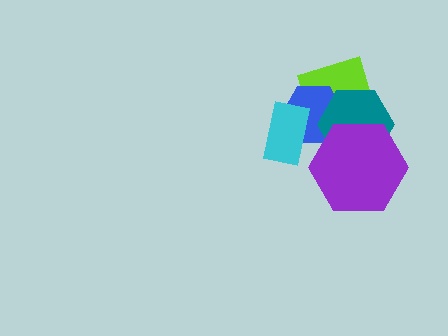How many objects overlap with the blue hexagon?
4 objects overlap with the blue hexagon.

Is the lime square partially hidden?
Yes, it is partially covered by another shape.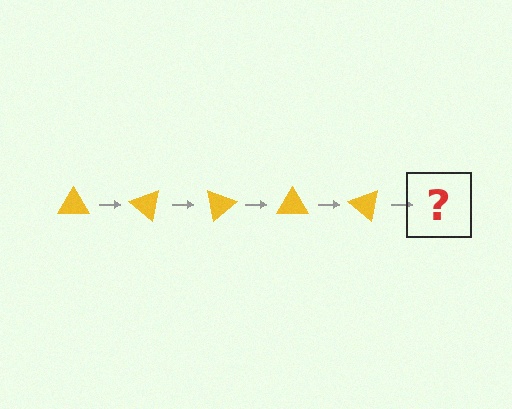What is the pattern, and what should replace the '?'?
The pattern is that the triangle rotates 40 degrees each step. The '?' should be a yellow triangle rotated 200 degrees.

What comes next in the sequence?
The next element should be a yellow triangle rotated 200 degrees.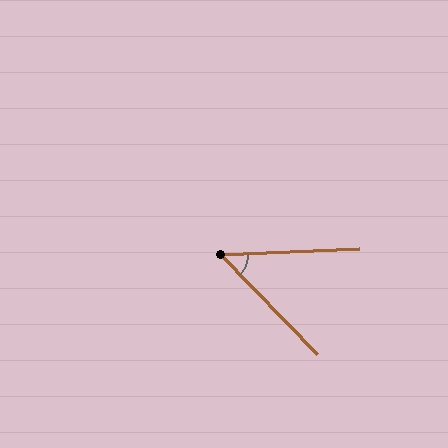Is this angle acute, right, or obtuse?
It is acute.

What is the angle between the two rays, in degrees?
Approximately 48 degrees.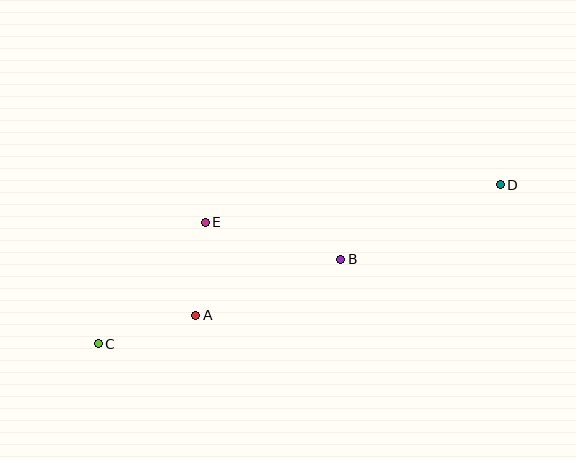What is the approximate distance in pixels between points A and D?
The distance between A and D is approximately 331 pixels.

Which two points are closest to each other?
Points A and E are closest to each other.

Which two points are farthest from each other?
Points C and D are farthest from each other.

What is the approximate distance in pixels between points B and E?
The distance between B and E is approximately 140 pixels.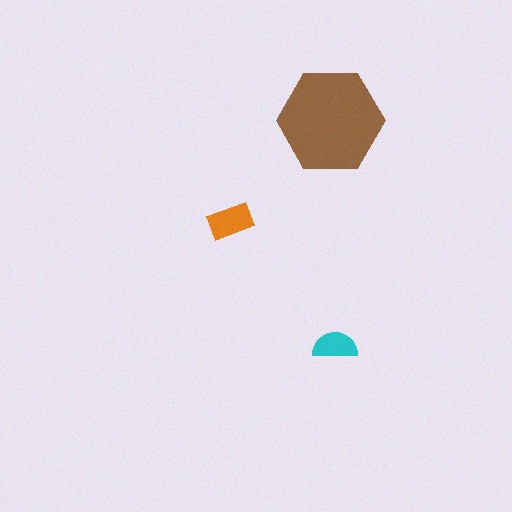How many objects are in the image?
There are 3 objects in the image.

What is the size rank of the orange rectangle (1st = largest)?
2nd.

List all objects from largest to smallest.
The brown hexagon, the orange rectangle, the cyan semicircle.